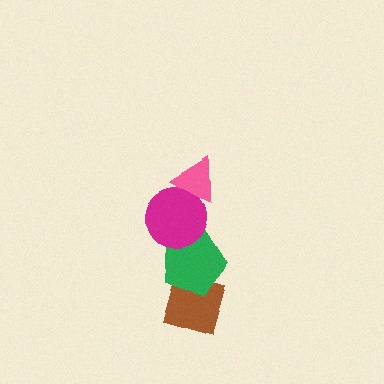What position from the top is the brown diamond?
The brown diamond is 4th from the top.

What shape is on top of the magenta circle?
The pink triangle is on top of the magenta circle.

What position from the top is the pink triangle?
The pink triangle is 1st from the top.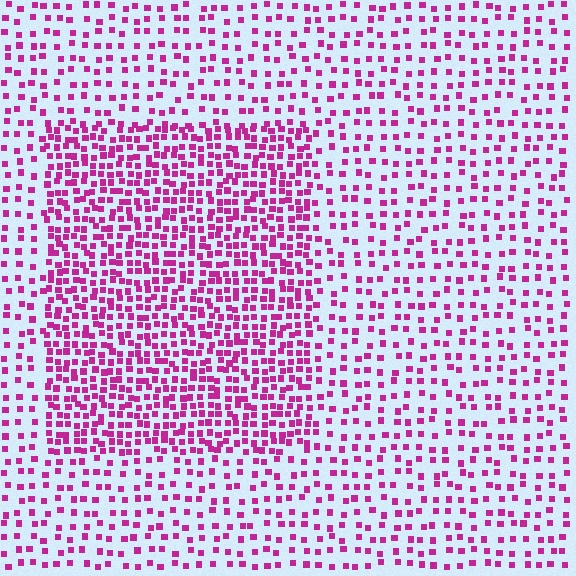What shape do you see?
I see a rectangle.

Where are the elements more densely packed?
The elements are more densely packed inside the rectangle boundary.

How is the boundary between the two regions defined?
The boundary is defined by a change in element density (approximately 2.1x ratio). All elements are the same color, size, and shape.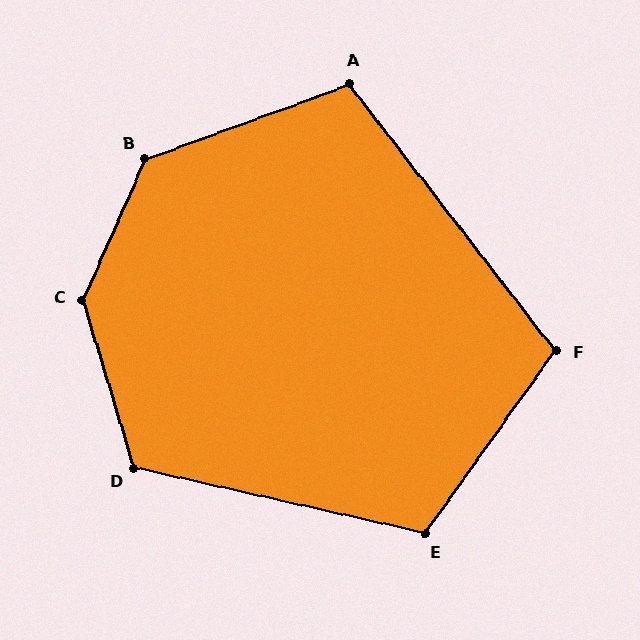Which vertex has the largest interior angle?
C, at approximately 139 degrees.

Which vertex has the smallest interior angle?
F, at approximately 107 degrees.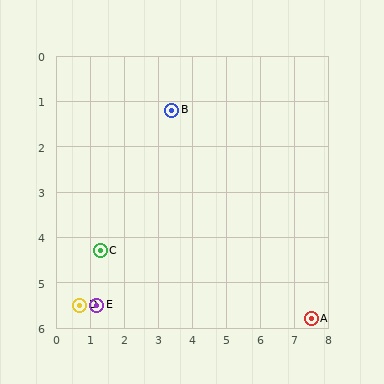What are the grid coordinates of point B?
Point B is at approximately (3.4, 1.2).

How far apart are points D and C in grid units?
Points D and C are about 1.3 grid units apart.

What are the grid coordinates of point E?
Point E is at approximately (1.2, 5.5).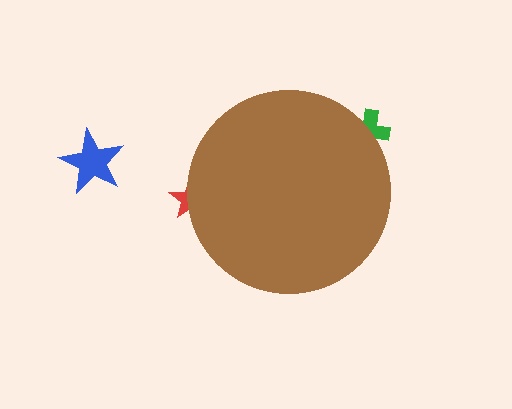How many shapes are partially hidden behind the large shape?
2 shapes are partially hidden.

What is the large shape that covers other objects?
A brown circle.